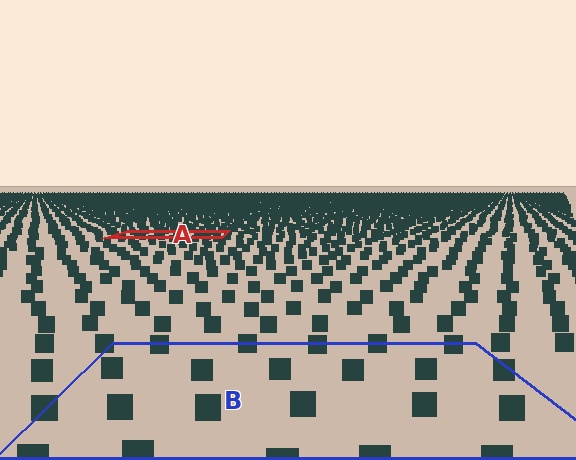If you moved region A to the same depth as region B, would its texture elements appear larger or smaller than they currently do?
They would appear larger. At a closer depth, the same texture elements are projected at a bigger on-screen size.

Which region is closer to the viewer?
Region B is closer. The texture elements there are larger and more spread out.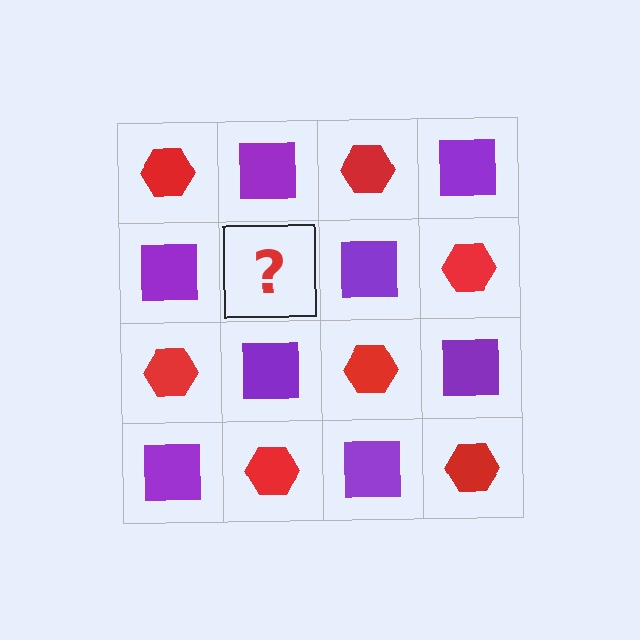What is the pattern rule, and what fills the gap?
The rule is that it alternates red hexagon and purple square in a checkerboard pattern. The gap should be filled with a red hexagon.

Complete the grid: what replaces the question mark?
The question mark should be replaced with a red hexagon.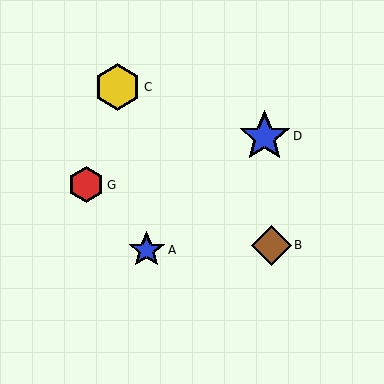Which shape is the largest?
The blue star (labeled D) is the largest.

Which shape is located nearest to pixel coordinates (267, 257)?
The brown diamond (labeled B) at (271, 245) is nearest to that location.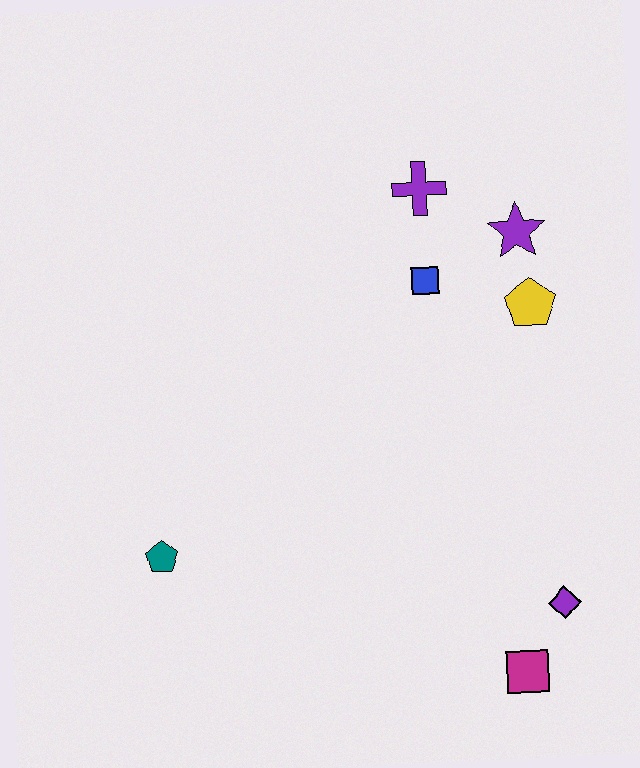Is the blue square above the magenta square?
Yes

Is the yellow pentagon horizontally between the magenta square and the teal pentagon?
No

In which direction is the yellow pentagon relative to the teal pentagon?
The yellow pentagon is to the right of the teal pentagon.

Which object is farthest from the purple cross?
The magenta square is farthest from the purple cross.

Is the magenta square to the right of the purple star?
No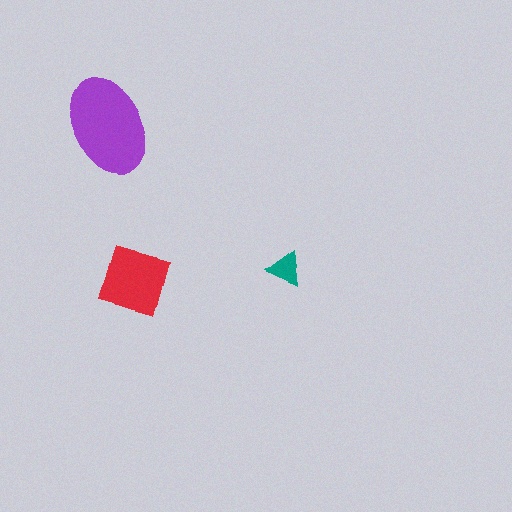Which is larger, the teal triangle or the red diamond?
The red diamond.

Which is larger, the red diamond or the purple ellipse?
The purple ellipse.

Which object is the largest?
The purple ellipse.